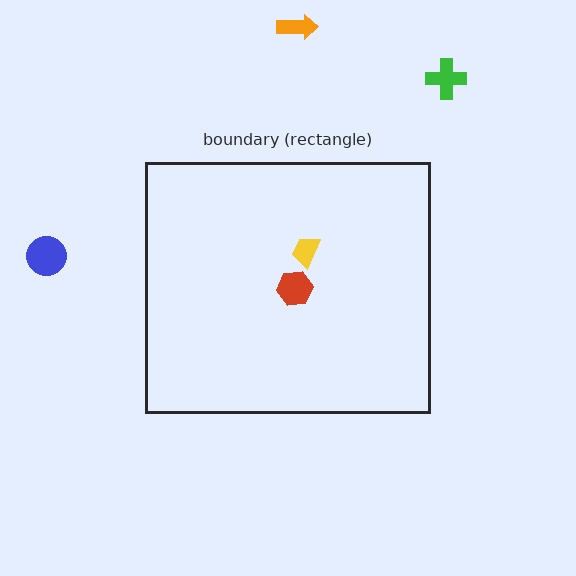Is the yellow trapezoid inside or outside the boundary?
Inside.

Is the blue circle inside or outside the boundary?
Outside.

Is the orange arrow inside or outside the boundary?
Outside.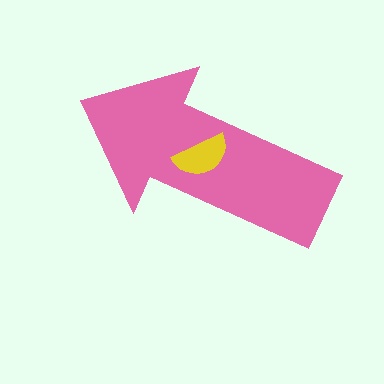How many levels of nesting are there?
2.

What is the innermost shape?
The yellow semicircle.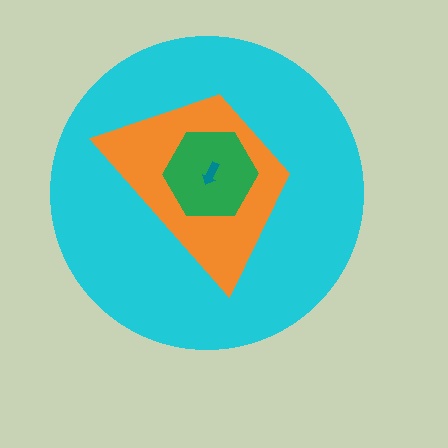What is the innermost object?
The teal arrow.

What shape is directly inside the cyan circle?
The orange trapezoid.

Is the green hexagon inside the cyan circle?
Yes.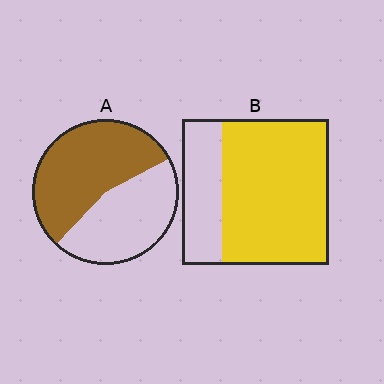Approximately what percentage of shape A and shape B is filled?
A is approximately 55% and B is approximately 75%.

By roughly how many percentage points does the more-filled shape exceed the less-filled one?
By roughly 15 percentage points (B over A).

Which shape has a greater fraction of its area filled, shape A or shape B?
Shape B.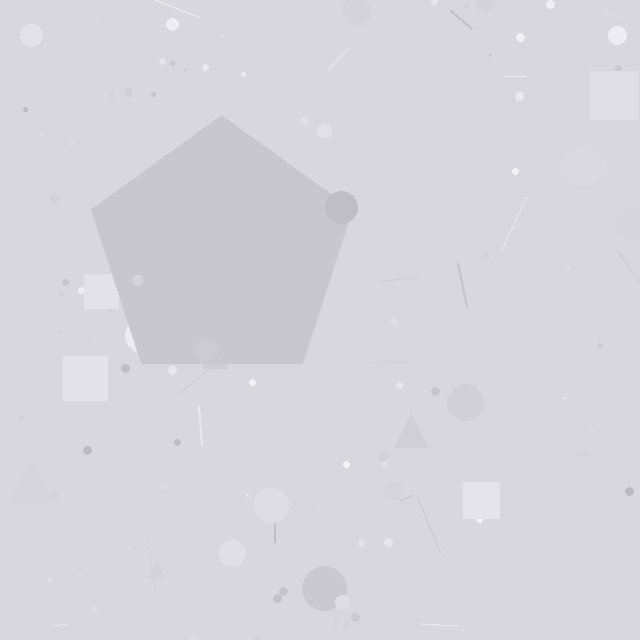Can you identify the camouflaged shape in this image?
The camouflaged shape is a pentagon.